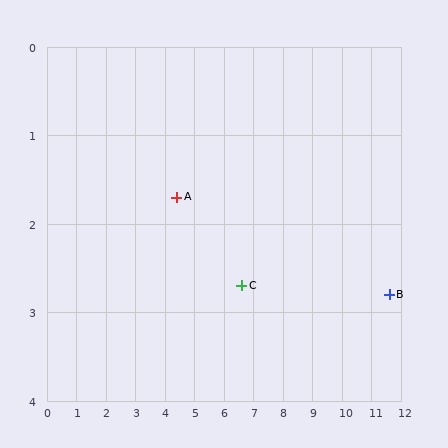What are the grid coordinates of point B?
Point B is at approximately (11.6, 2.8).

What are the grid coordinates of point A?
Point A is at approximately (4.4, 1.7).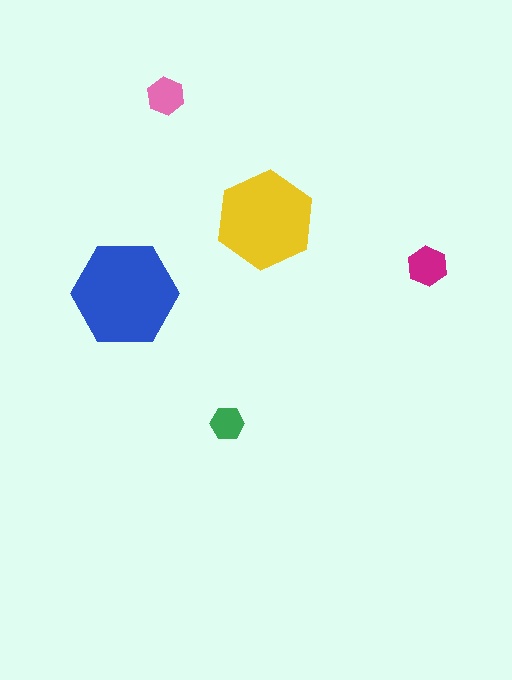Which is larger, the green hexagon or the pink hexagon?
The pink one.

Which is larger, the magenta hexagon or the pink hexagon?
The magenta one.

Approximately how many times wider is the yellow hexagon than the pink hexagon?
About 2.5 times wider.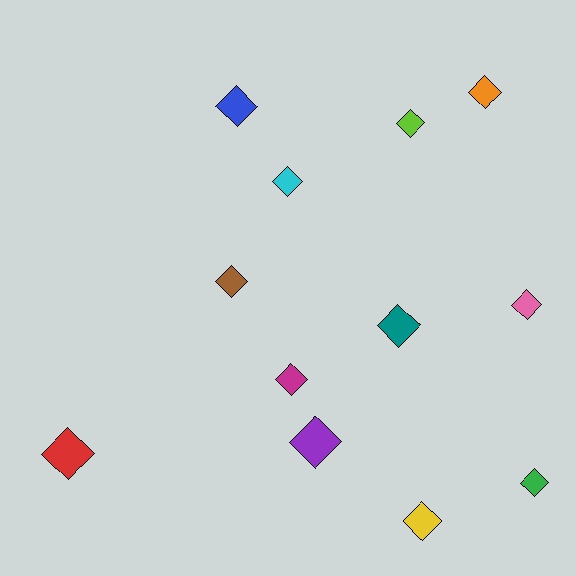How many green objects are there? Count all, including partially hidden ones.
There is 1 green object.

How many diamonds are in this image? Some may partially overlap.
There are 12 diamonds.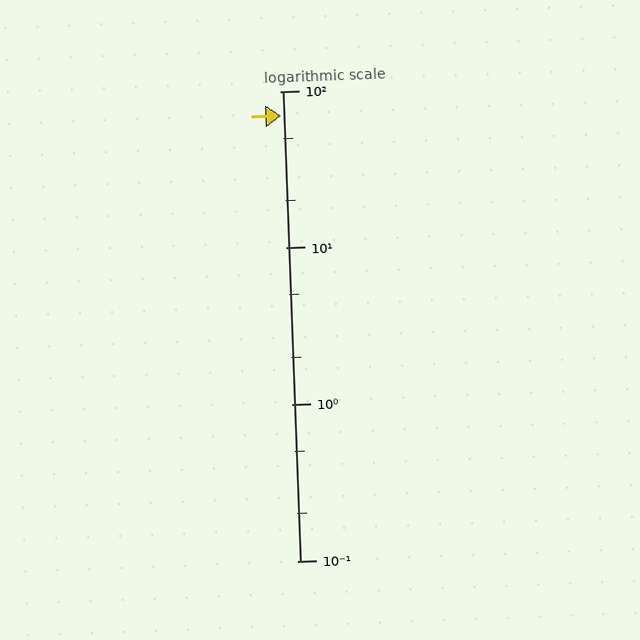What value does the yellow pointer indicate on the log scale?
The pointer indicates approximately 70.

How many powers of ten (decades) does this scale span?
The scale spans 3 decades, from 0.1 to 100.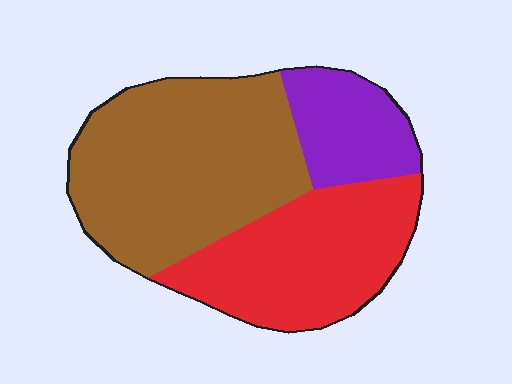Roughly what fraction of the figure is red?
Red takes up between a quarter and a half of the figure.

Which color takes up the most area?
Brown, at roughly 50%.